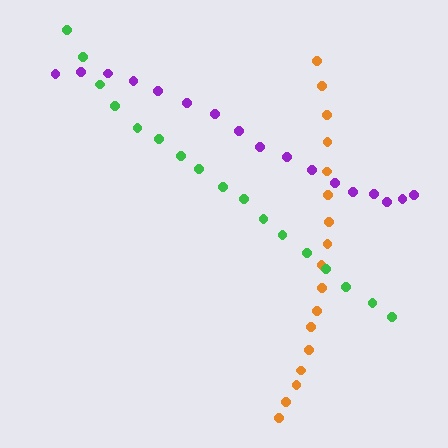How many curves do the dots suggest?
There are 3 distinct paths.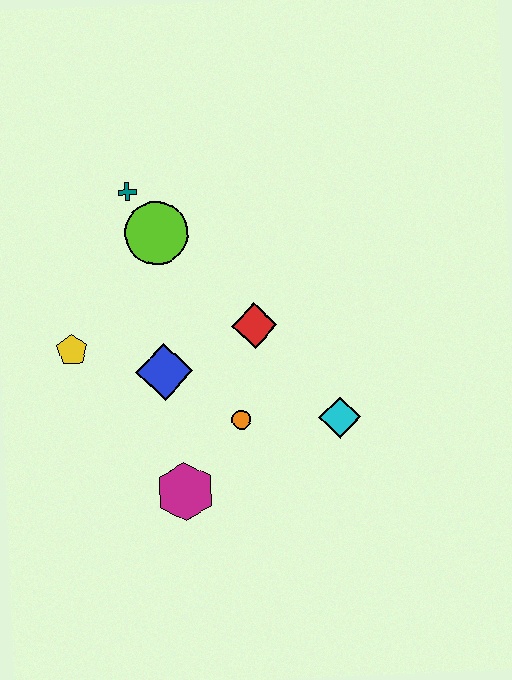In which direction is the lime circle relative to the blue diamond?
The lime circle is above the blue diamond.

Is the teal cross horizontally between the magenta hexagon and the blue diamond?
No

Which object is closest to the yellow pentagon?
The blue diamond is closest to the yellow pentagon.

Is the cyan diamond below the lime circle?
Yes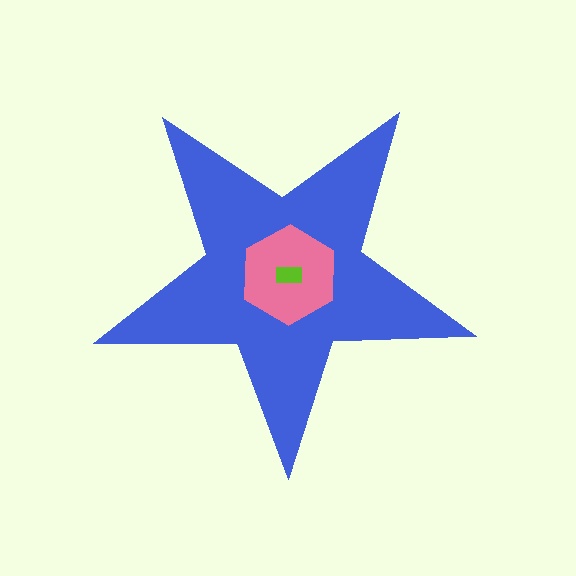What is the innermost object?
The lime rectangle.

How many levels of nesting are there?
3.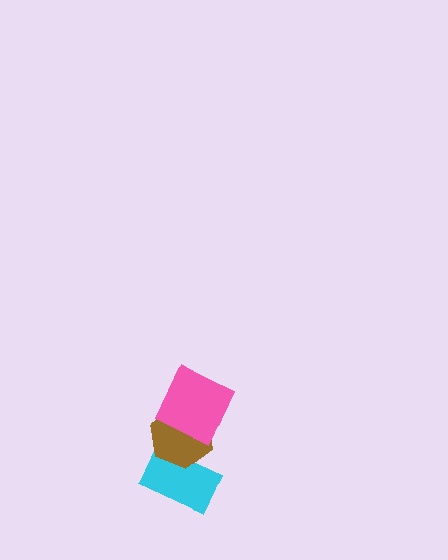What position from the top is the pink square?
The pink square is 1st from the top.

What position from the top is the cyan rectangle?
The cyan rectangle is 3rd from the top.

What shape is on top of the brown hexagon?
The pink square is on top of the brown hexagon.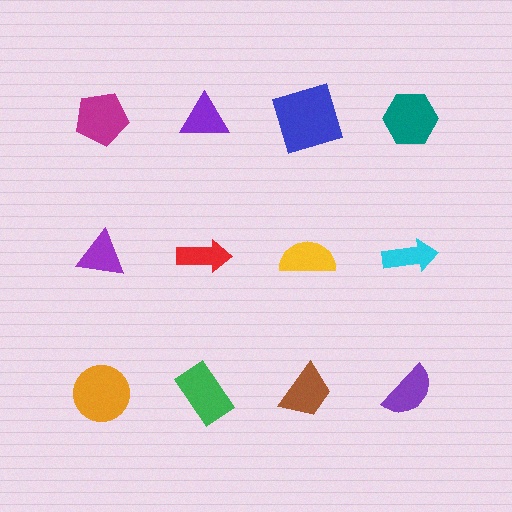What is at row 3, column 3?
A brown trapezoid.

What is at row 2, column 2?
A red arrow.